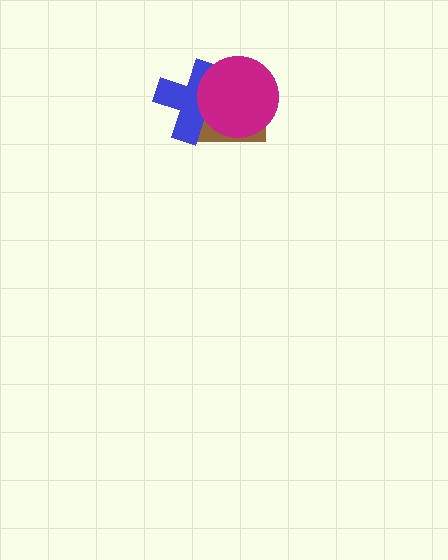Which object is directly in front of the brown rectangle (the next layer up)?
The blue cross is directly in front of the brown rectangle.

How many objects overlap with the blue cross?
2 objects overlap with the blue cross.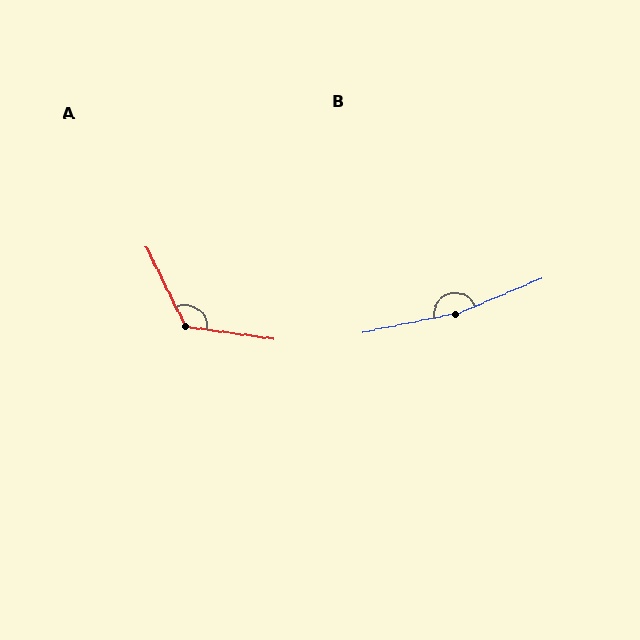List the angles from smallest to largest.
A (124°), B (169°).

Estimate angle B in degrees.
Approximately 169 degrees.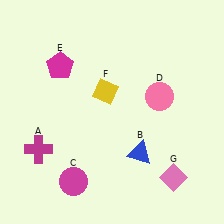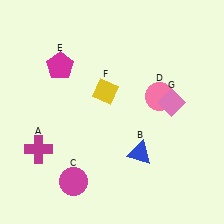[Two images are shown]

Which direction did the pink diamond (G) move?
The pink diamond (G) moved up.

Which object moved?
The pink diamond (G) moved up.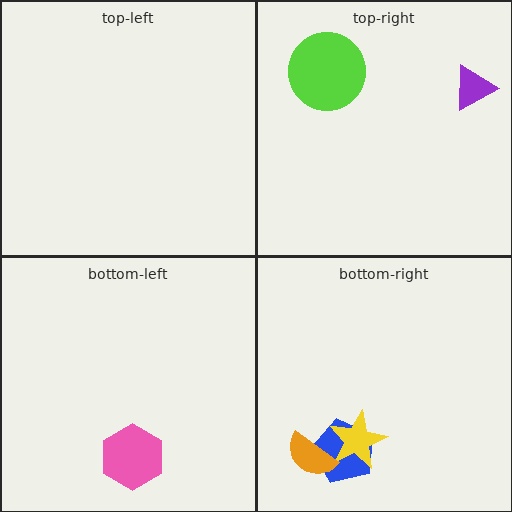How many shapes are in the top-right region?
2.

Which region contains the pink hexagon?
The bottom-left region.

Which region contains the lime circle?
The top-right region.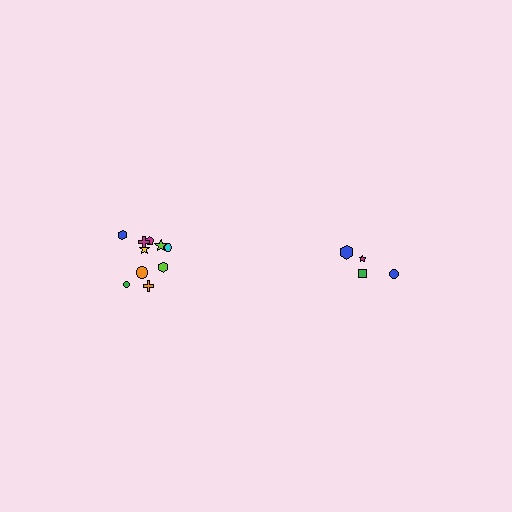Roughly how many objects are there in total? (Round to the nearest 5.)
Roughly 15 objects in total.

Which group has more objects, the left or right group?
The left group.